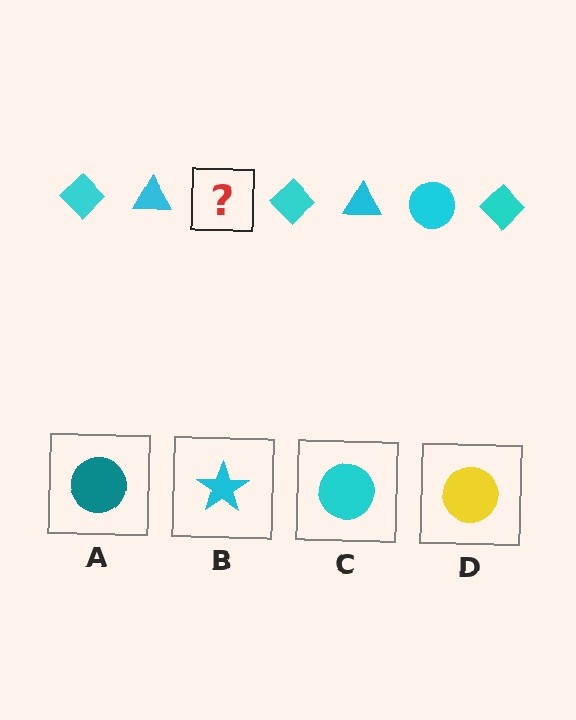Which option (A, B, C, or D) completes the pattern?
C.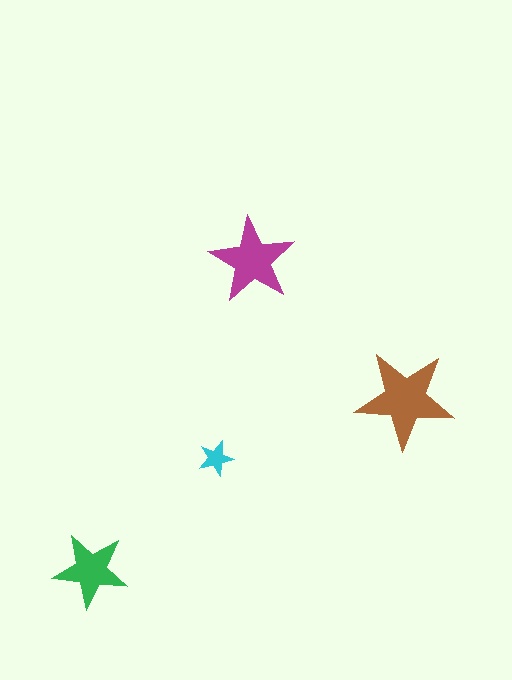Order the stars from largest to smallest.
the brown one, the magenta one, the green one, the cyan one.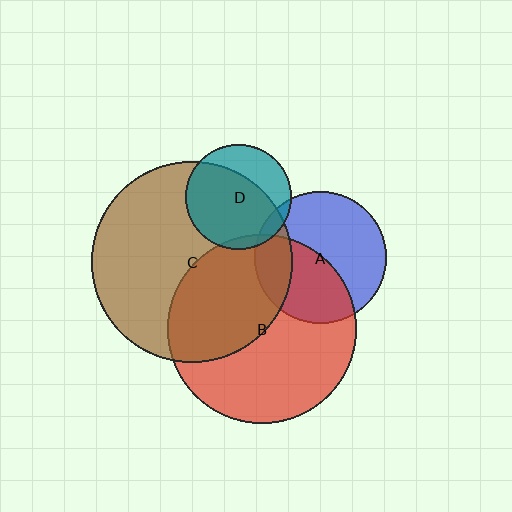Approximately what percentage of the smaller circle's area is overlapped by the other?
Approximately 5%.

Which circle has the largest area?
Circle C (brown).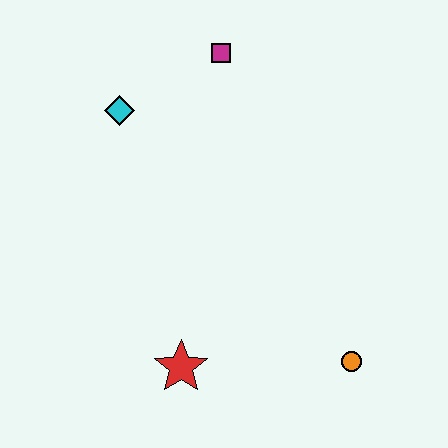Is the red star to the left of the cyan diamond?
No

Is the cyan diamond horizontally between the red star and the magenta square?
No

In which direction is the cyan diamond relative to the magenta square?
The cyan diamond is to the left of the magenta square.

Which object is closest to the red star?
The orange circle is closest to the red star.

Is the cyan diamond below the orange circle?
No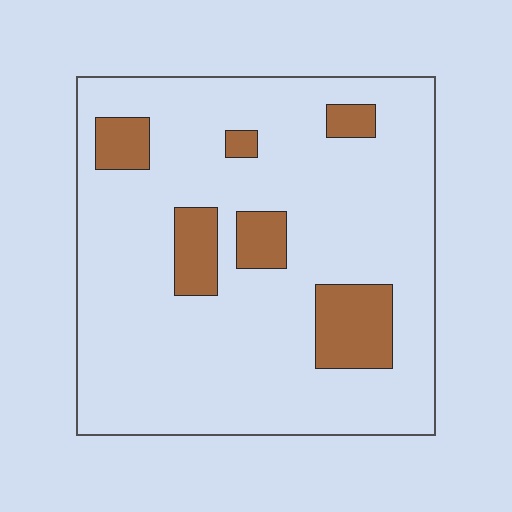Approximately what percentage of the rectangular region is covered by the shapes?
Approximately 15%.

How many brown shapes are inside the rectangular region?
6.